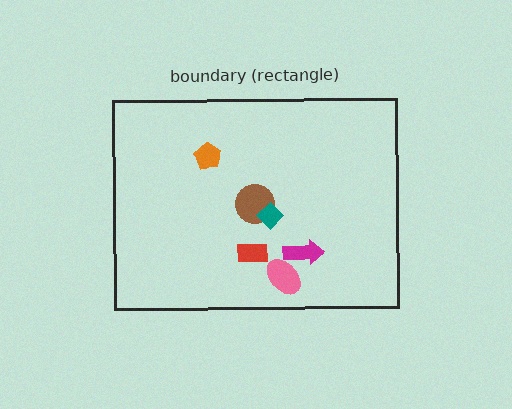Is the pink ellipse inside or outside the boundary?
Inside.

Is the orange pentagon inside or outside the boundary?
Inside.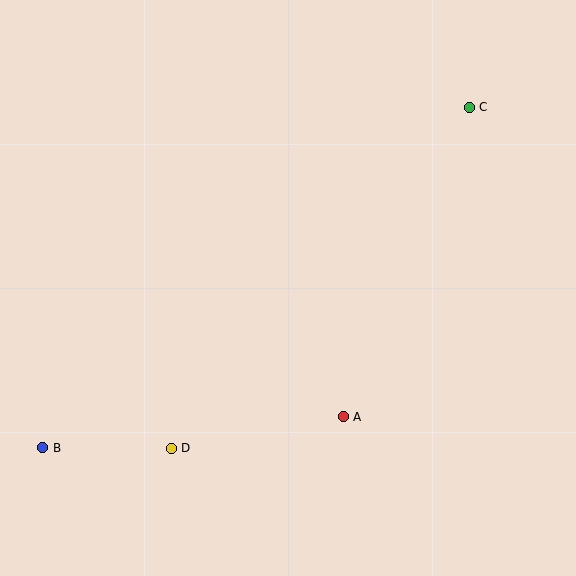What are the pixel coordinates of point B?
Point B is at (43, 448).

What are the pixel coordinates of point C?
Point C is at (469, 107).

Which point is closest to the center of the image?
Point A at (343, 417) is closest to the center.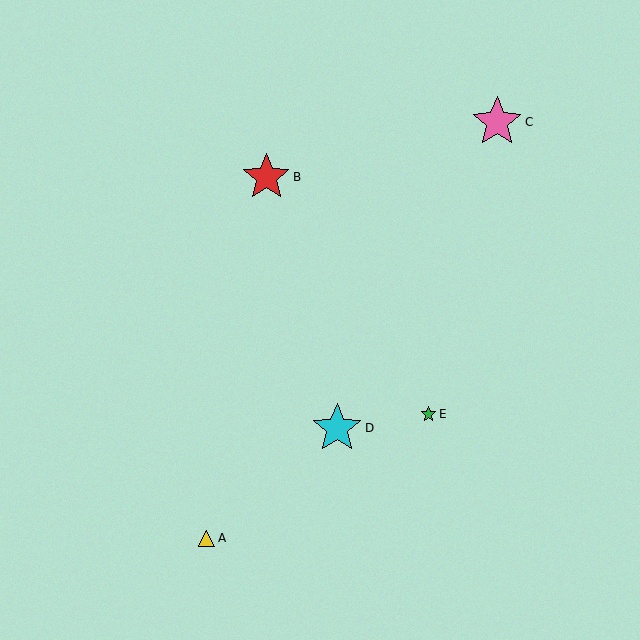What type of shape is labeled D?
Shape D is a cyan star.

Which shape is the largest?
The pink star (labeled C) is the largest.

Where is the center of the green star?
The center of the green star is at (429, 414).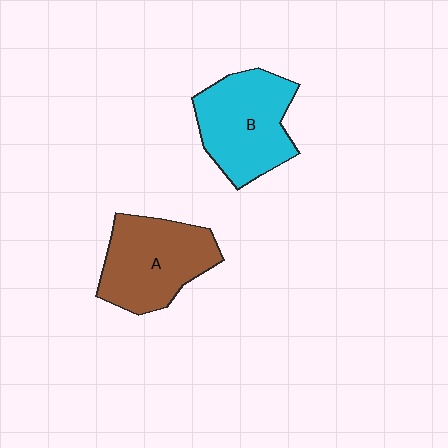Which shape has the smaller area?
Shape A (brown).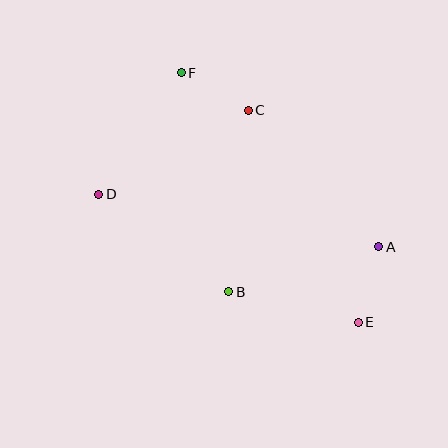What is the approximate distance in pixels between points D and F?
The distance between D and F is approximately 147 pixels.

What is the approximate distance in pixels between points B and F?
The distance between B and F is approximately 224 pixels.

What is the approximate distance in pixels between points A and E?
The distance between A and E is approximately 78 pixels.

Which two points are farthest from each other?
Points E and F are farthest from each other.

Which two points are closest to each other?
Points C and F are closest to each other.